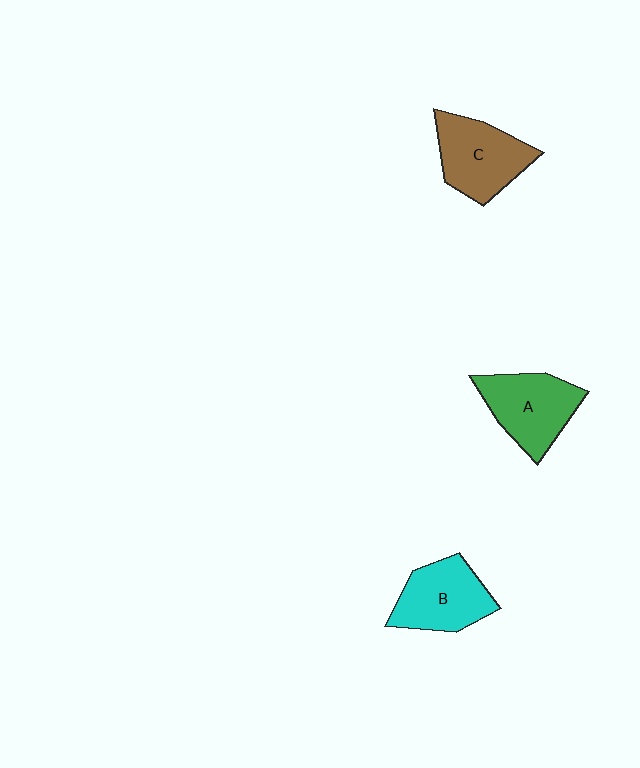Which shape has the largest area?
Shape C (brown).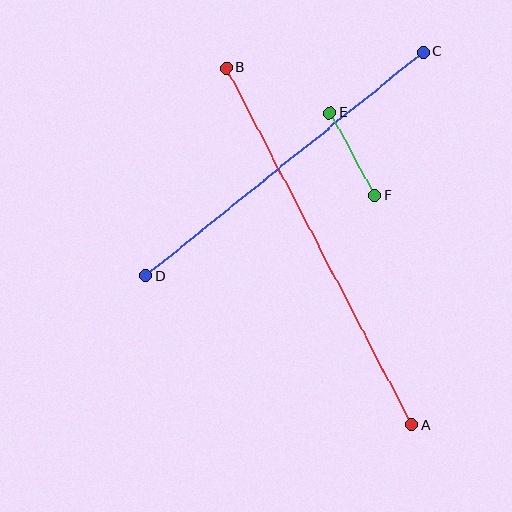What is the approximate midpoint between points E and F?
The midpoint is at approximately (352, 154) pixels.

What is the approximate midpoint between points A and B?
The midpoint is at approximately (319, 246) pixels.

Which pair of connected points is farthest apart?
Points A and B are farthest apart.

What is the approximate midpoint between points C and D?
The midpoint is at approximately (285, 164) pixels.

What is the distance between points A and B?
The distance is approximately 402 pixels.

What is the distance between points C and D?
The distance is approximately 356 pixels.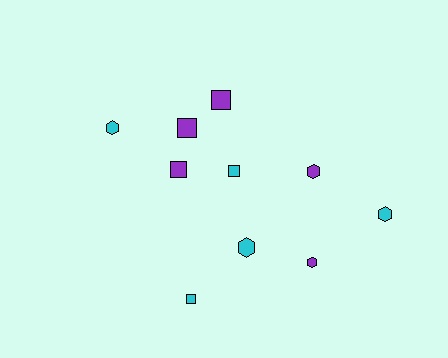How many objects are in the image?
There are 10 objects.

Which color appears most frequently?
Cyan, with 5 objects.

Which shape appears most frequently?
Hexagon, with 5 objects.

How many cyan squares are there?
There are 2 cyan squares.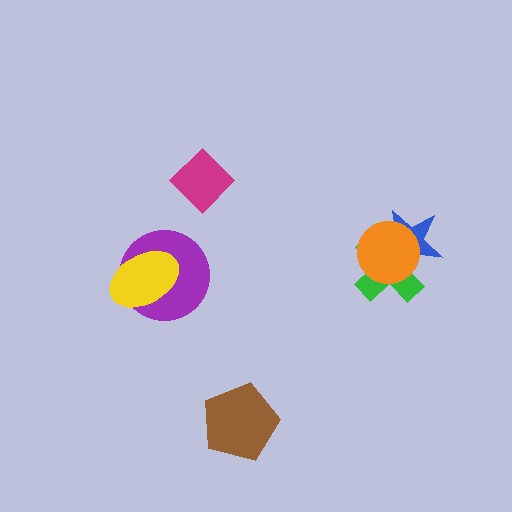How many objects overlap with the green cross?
2 objects overlap with the green cross.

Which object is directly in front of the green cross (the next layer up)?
The blue star is directly in front of the green cross.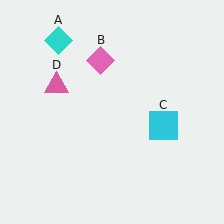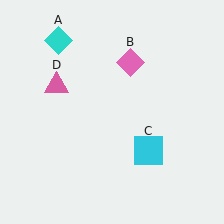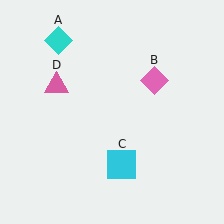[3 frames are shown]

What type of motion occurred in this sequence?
The pink diamond (object B), cyan square (object C) rotated clockwise around the center of the scene.